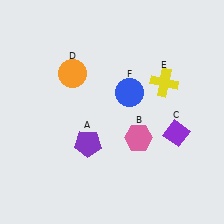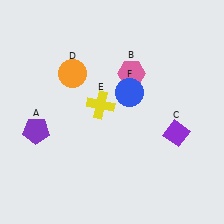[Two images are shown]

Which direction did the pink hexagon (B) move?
The pink hexagon (B) moved up.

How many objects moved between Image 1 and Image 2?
3 objects moved between the two images.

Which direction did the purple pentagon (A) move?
The purple pentagon (A) moved left.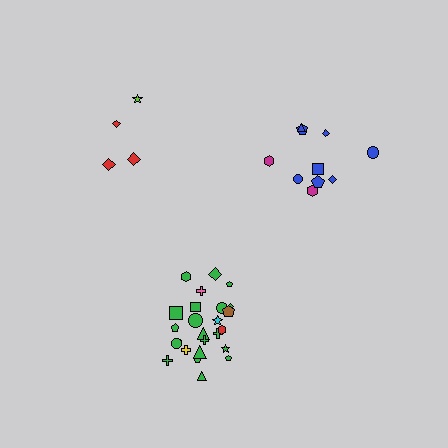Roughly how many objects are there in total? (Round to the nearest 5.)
Roughly 40 objects in total.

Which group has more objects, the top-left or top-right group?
The top-right group.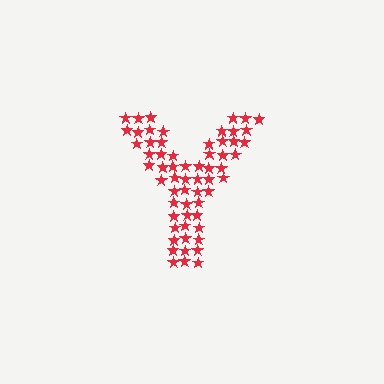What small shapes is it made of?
It is made of small stars.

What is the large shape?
The large shape is the letter Y.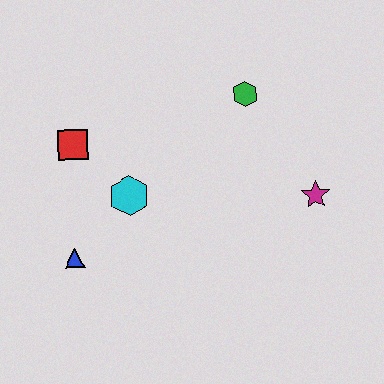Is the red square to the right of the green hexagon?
No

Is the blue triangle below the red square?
Yes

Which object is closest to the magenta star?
The green hexagon is closest to the magenta star.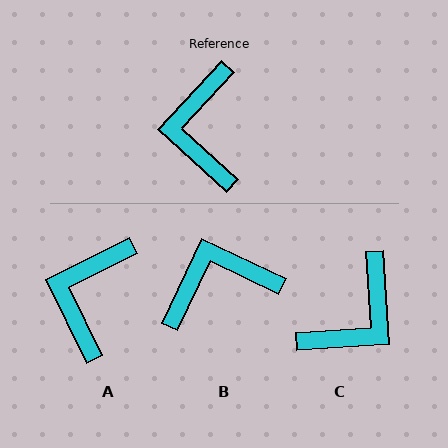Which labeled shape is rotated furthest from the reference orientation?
C, about 136 degrees away.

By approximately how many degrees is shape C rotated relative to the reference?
Approximately 136 degrees counter-clockwise.